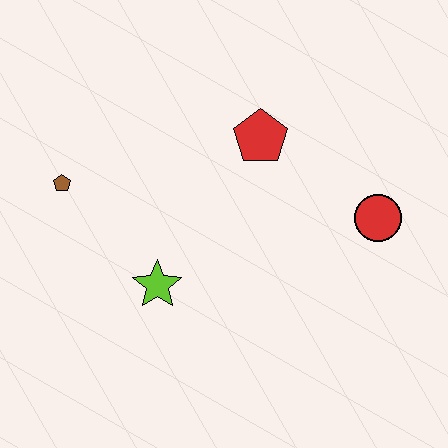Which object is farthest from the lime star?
The red circle is farthest from the lime star.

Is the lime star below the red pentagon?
Yes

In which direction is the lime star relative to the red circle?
The lime star is to the left of the red circle.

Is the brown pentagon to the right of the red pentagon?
No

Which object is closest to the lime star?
The brown pentagon is closest to the lime star.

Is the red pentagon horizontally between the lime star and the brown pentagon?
No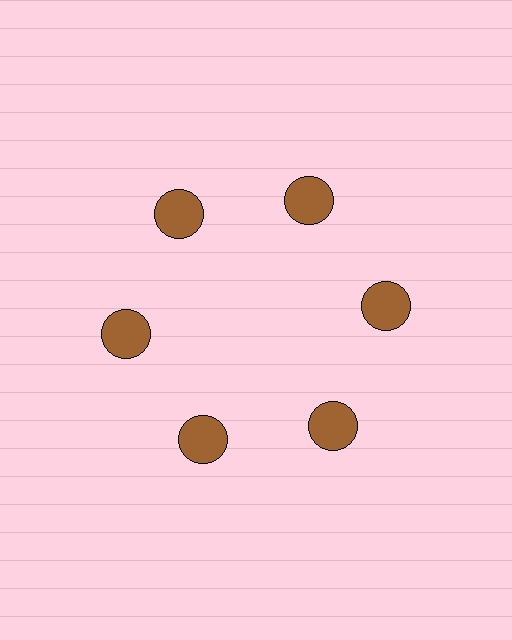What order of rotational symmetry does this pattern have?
This pattern has 6-fold rotational symmetry.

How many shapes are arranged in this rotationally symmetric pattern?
There are 6 shapes, arranged in 6 groups of 1.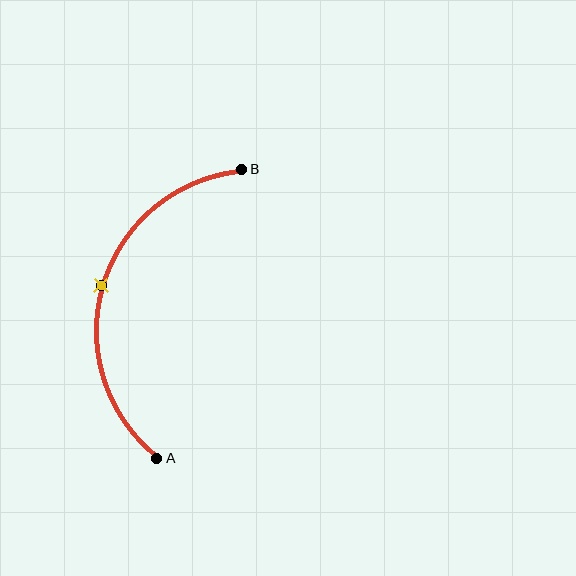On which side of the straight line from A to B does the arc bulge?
The arc bulges to the left of the straight line connecting A and B.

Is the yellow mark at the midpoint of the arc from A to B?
Yes. The yellow mark lies on the arc at equal arc-length from both A and B — it is the arc midpoint.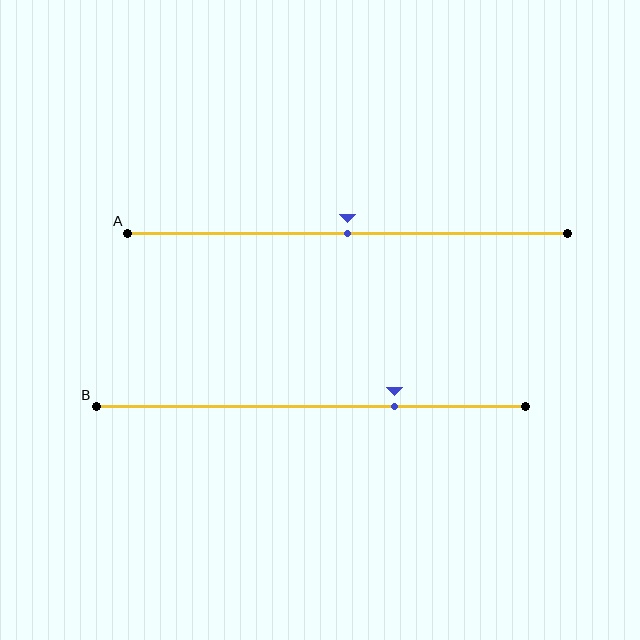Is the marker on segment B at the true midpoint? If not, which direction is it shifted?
No, the marker on segment B is shifted to the right by about 20% of the segment length.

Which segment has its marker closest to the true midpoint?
Segment A has its marker closest to the true midpoint.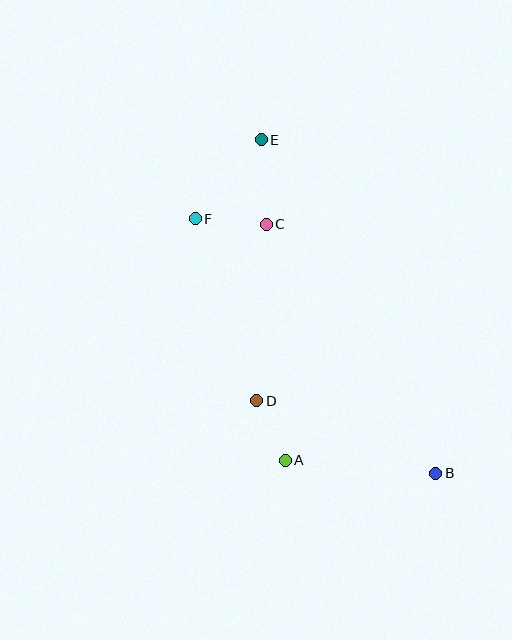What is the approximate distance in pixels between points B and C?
The distance between B and C is approximately 301 pixels.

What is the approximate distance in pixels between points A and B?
The distance between A and B is approximately 151 pixels.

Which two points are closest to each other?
Points A and D are closest to each other.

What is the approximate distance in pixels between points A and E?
The distance between A and E is approximately 322 pixels.